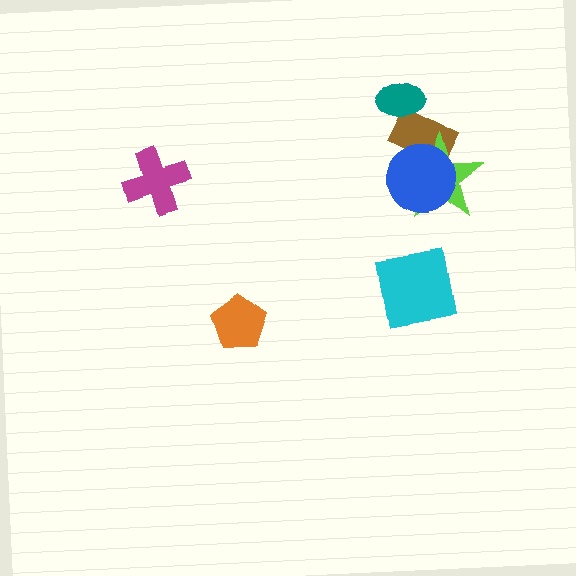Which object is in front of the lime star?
The blue circle is in front of the lime star.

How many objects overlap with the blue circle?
2 objects overlap with the blue circle.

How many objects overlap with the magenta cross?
0 objects overlap with the magenta cross.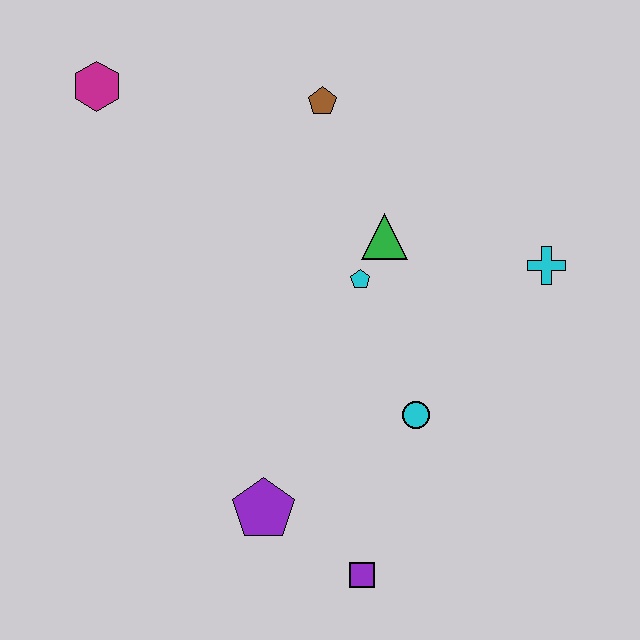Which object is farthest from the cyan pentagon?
The magenta hexagon is farthest from the cyan pentagon.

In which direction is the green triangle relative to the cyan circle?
The green triangle is above the cyan circle.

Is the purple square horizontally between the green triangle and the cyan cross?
No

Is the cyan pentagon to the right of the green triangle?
No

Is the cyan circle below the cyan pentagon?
Yes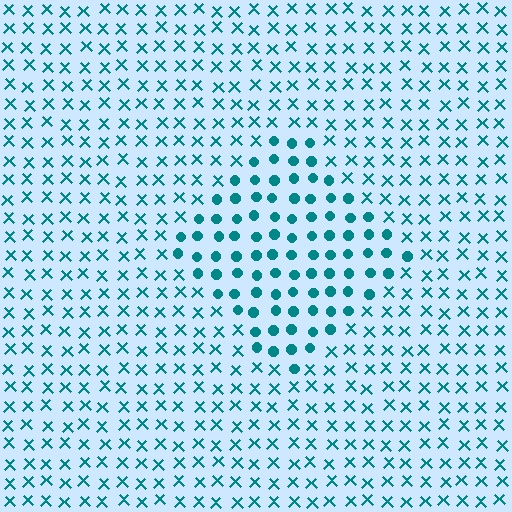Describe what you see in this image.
The image is filled with small teal elements arranged in a uniform grid. A diamond-shaped region contains circles, while the surrounding area contains X marks. The boundary is defined purely by the change in element shape.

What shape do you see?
I see a diamond.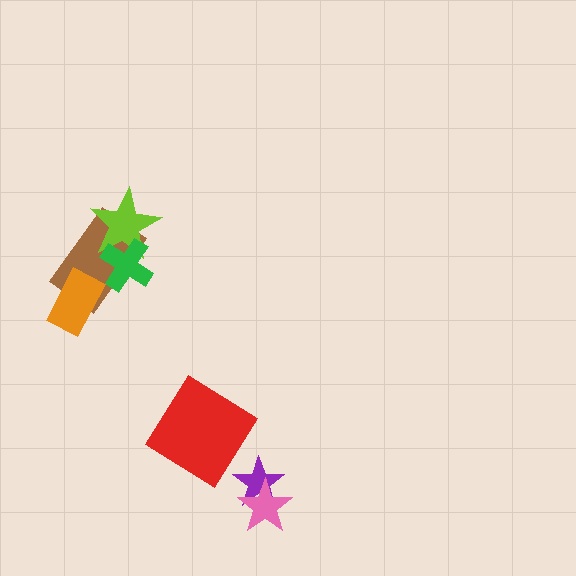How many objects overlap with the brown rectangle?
3 objects overlap with the brown rectangle.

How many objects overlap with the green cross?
2 objects overlap with the green cross.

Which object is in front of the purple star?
The pink star is in front of the purple star.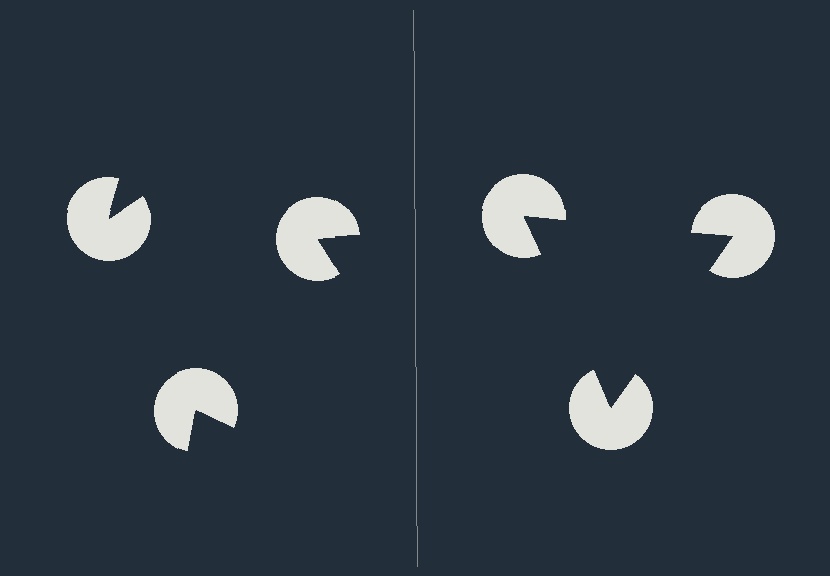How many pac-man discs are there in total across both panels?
6 — 3 on each side.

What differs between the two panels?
The pac-man discs are positioned identically on both sides; only the wedge orientations differ. On the right they align to a triangle; on the left they are misaligned.